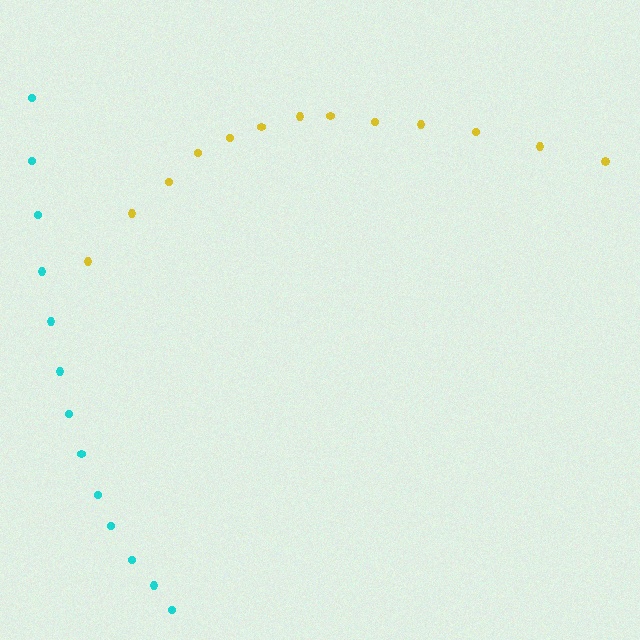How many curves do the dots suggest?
There are 2 distinct paths.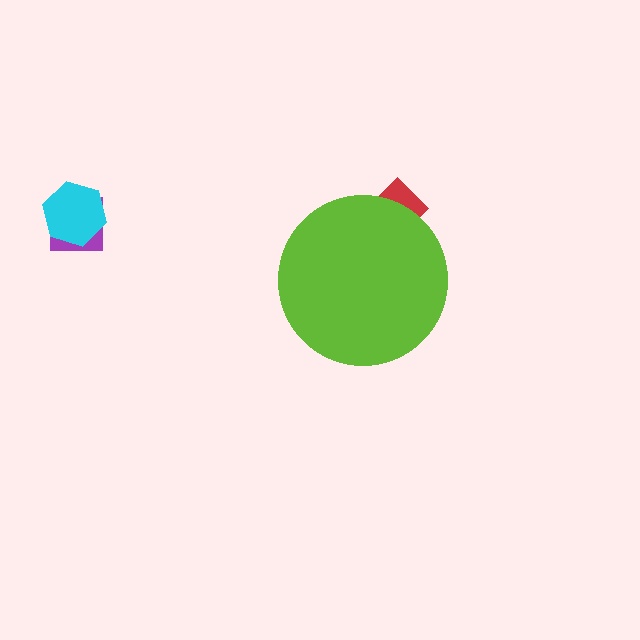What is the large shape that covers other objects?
A lime circle.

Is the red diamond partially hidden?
Yes, the red diamond is partially hidden behind the lime circle.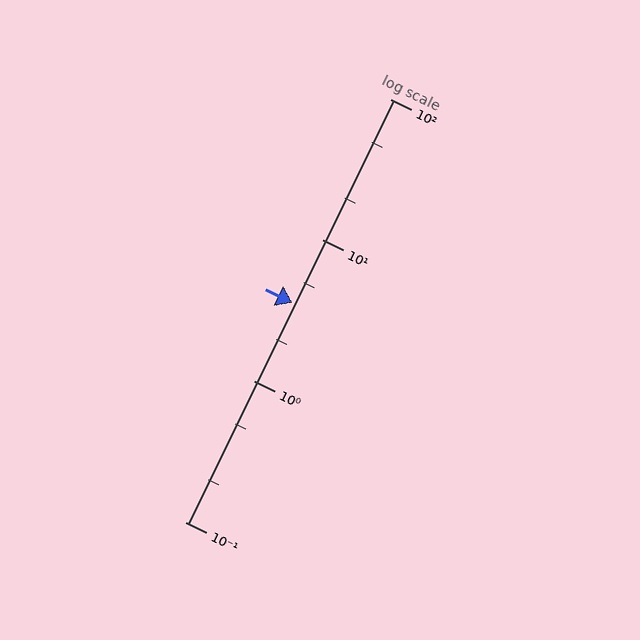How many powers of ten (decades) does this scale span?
The scale spans 3 decades, from 0.1 to 100.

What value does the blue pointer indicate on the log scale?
The pointer indicates approximately 3.6.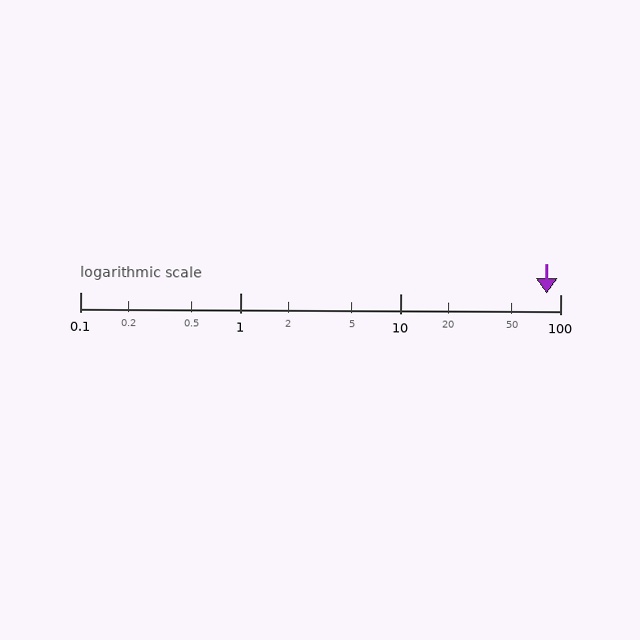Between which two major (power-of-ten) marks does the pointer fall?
The pointer is between 10 and 100.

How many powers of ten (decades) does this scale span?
The scale spans 3 decades, from 0.1 to 100.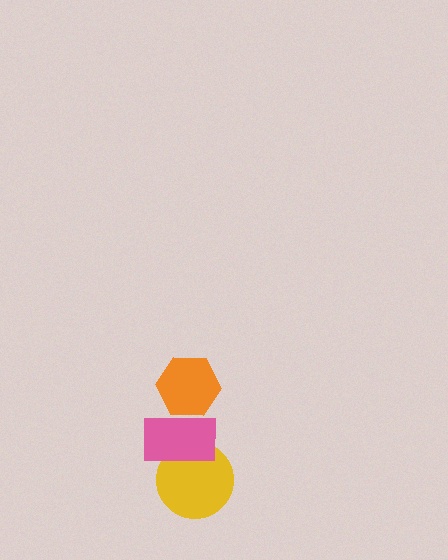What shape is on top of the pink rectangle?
The orange hexagon is on top of the pink rectangle.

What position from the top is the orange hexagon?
The orange hexagon is 1st from the top.